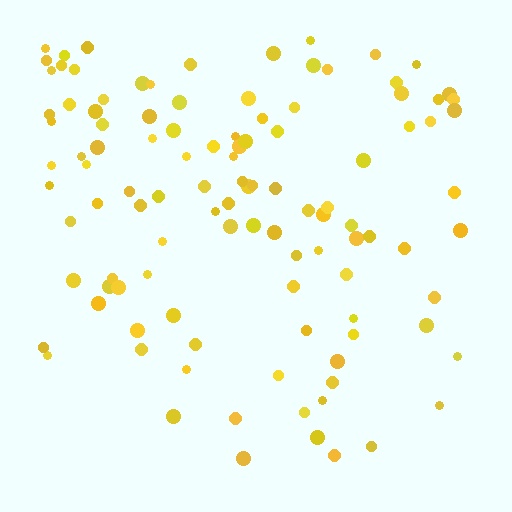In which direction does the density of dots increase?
From bottom to top, with the top side densest.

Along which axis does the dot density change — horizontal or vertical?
Vertical.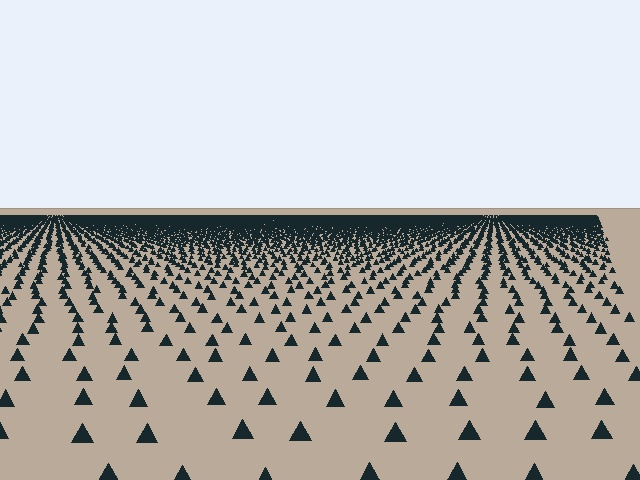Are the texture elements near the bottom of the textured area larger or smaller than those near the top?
Larger. Near the bottom, elements are closer to the viewer and appear at a bigger on-screen size.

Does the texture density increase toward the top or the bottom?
Density increases toward the top.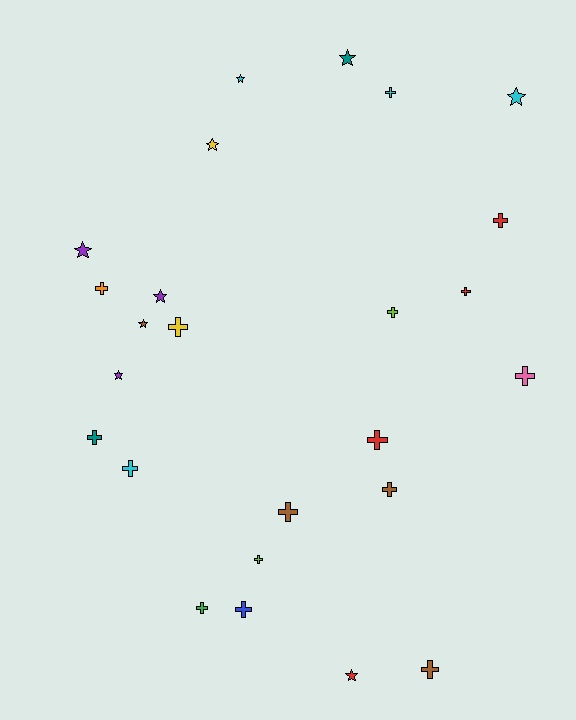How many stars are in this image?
There are 9 stars.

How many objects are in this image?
There are 25 objects.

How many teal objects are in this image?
There are 2 teal objects.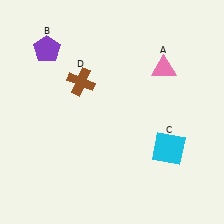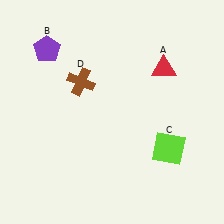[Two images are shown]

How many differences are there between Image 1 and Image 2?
There are 2 differences between the two images.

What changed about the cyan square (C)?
In Image 1, C is cyan. In Image 2, it changed to lime.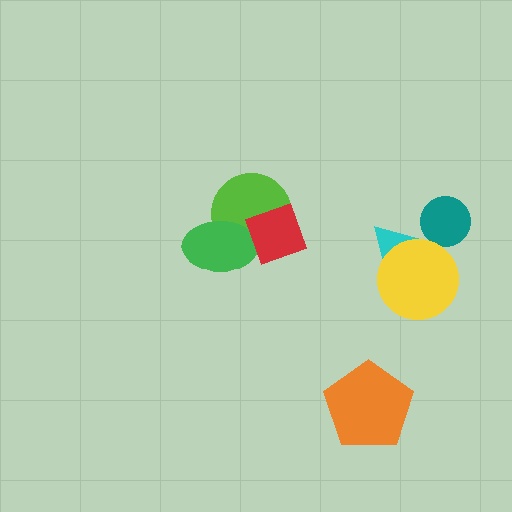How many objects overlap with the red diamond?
2 objects overlap with the red diamond.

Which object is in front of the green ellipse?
The red diamond is in front of the green ellipse.